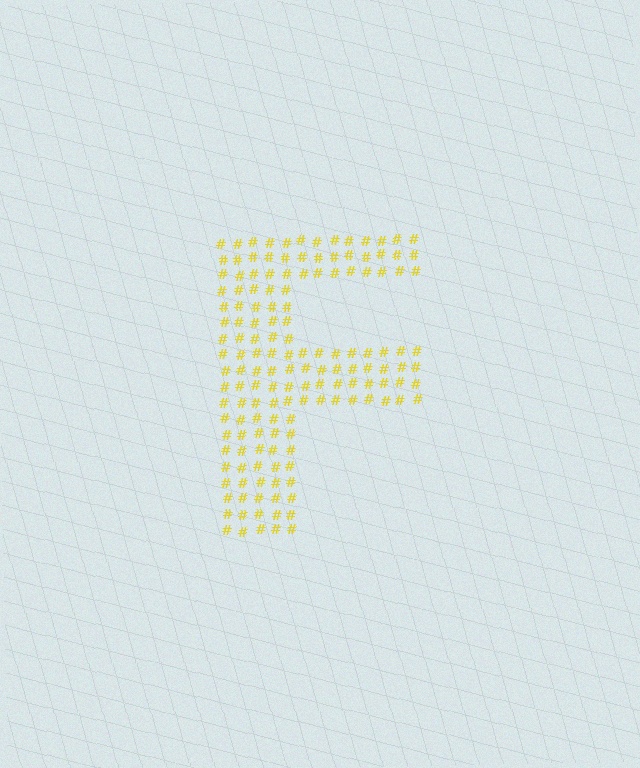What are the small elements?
The small elements are hash symbols.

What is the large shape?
The large shape is the letter F.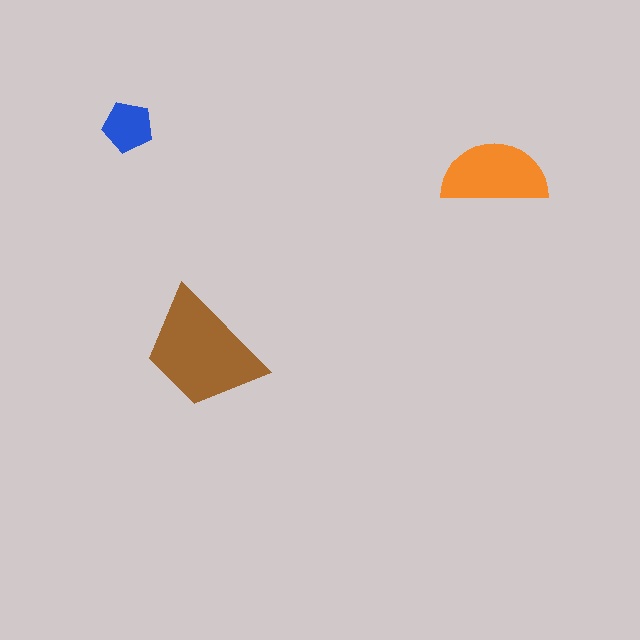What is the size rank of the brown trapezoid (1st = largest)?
1st.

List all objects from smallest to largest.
The blue pentagon, the orange semicircle, the brown trapezoid.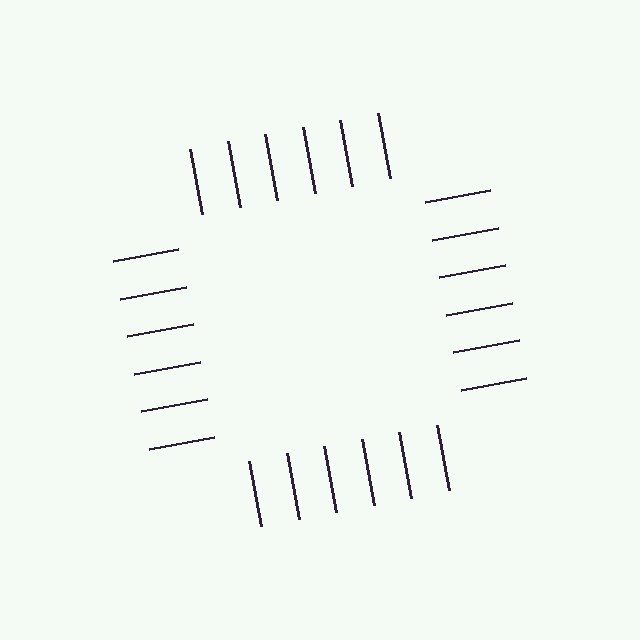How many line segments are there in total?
24 — 6 along each of the 4 edges.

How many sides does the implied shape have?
4 sides — the line-ends trace a square.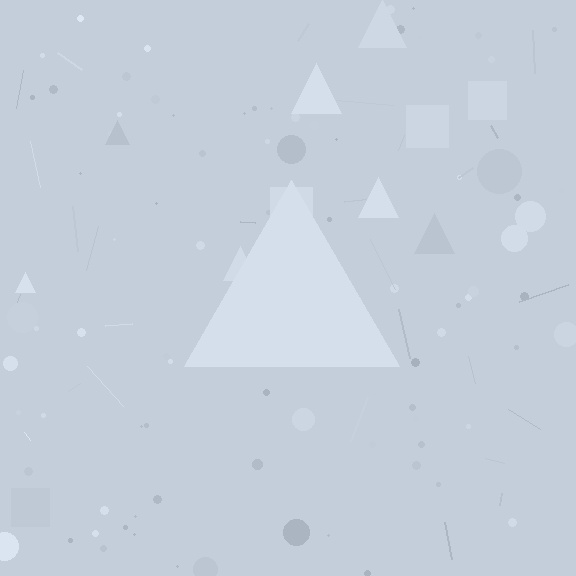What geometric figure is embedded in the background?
A triangle is embedded in the background.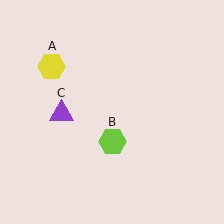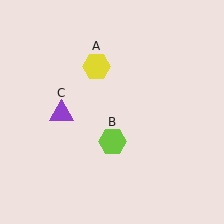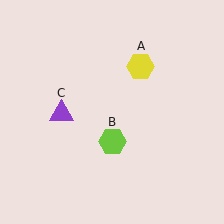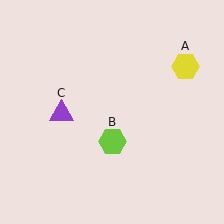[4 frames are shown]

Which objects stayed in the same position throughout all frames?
Lime hexagon (object B) and purple triangle (object C) remained stationary.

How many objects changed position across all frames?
1 object changed position: yellow hexagon (object A).